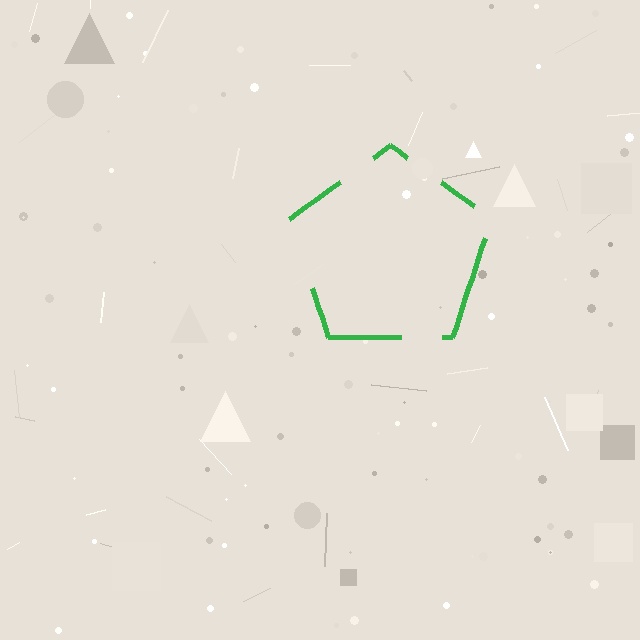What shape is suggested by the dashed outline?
The dashed outline suggests a pentagon.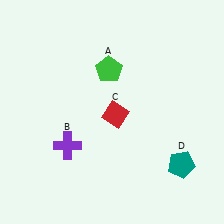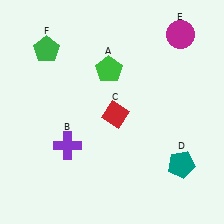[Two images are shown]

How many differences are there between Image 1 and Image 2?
There are 2 differences between the two images.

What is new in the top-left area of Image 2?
A green pentagon (F) was added in the top-left area of Image 2.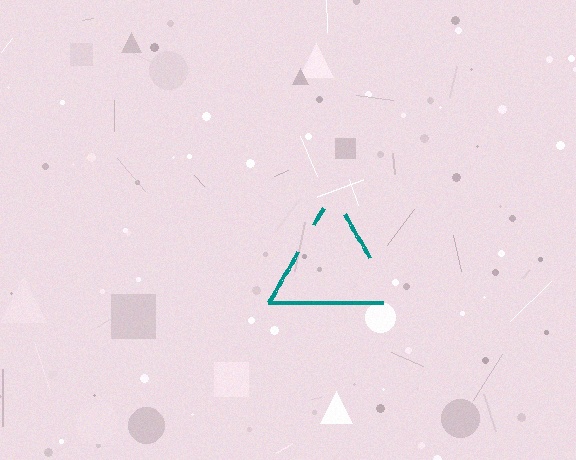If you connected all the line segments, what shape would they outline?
They would outline a triangle.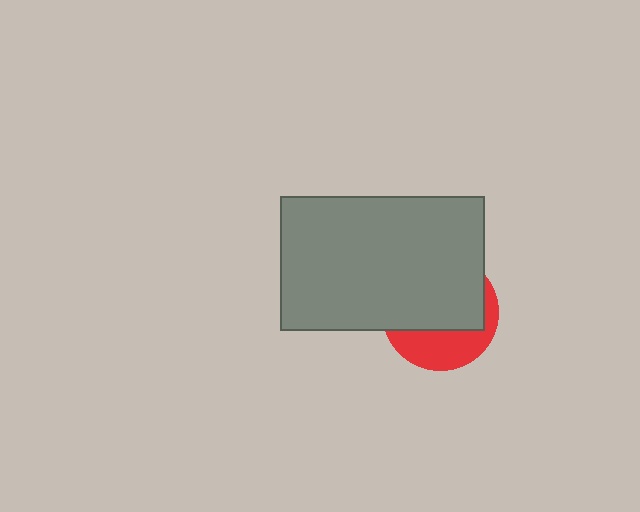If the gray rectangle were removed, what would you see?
You would see the complete red circle.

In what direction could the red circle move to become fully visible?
The red circle could move down. That would shift it out from behind the gray rectangle entirely.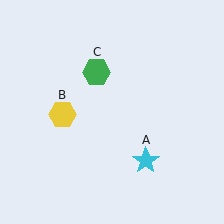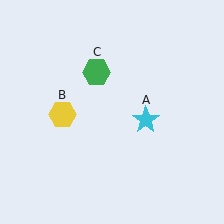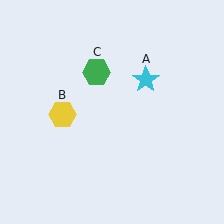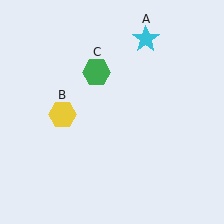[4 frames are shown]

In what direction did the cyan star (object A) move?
The cyan star (object A) moved up.